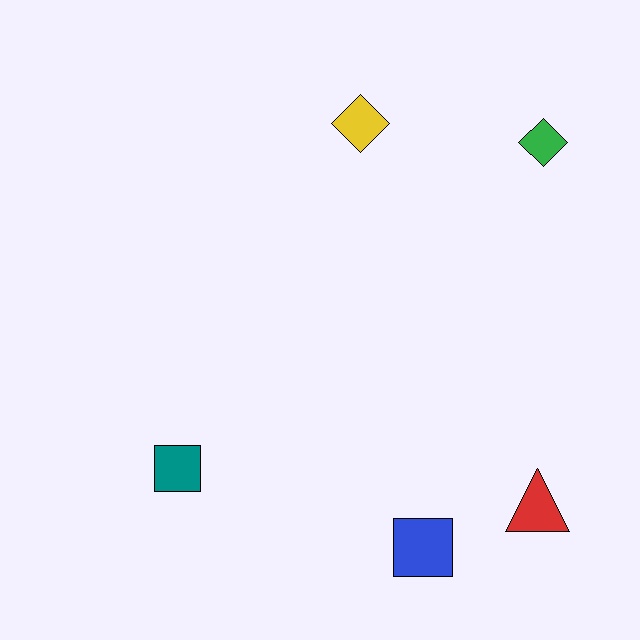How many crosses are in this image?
There are no crosses.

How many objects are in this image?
There are 5 objects.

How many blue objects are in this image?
There is 1 blue object.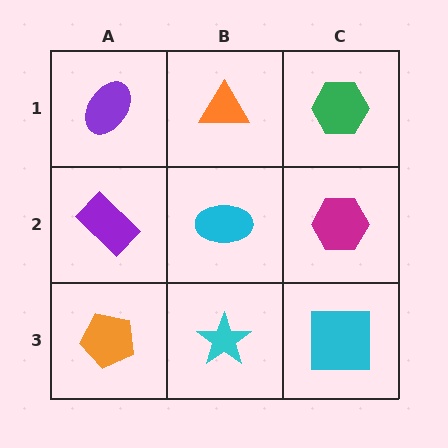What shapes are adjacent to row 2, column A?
A purple ellipse (row 1, column A), an orange pentagon (row 3, column A), a cyan ellipse (row 2, column B).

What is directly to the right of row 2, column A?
A cyan ellipse.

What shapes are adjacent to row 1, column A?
A purple rectangle (row 2, column A), an orange triangle (row 1, column B).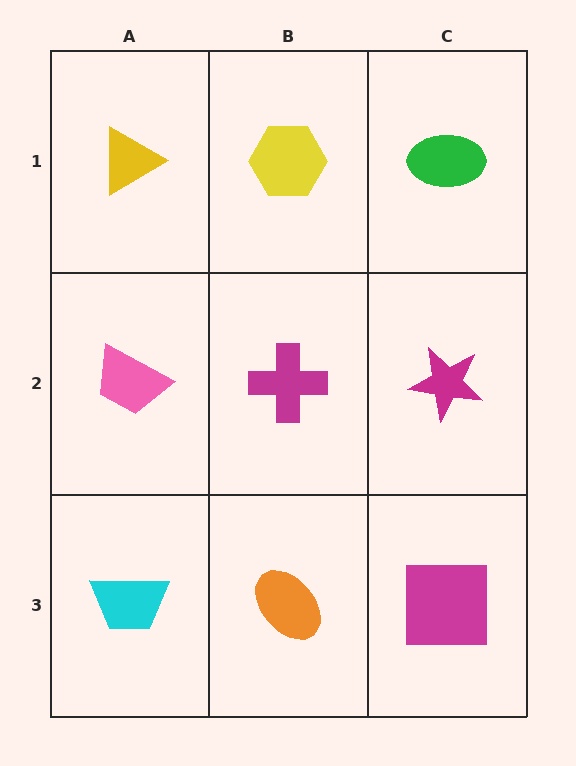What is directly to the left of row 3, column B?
A cyan trapezoid.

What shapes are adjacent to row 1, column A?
A pink trapezoid (row 2, column A), a yellow hexagon (row 1, column B).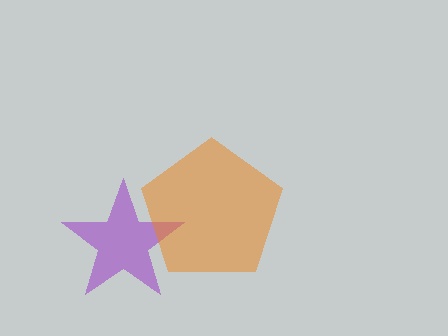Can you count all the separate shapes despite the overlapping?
Yes, there are 2 separate shapes.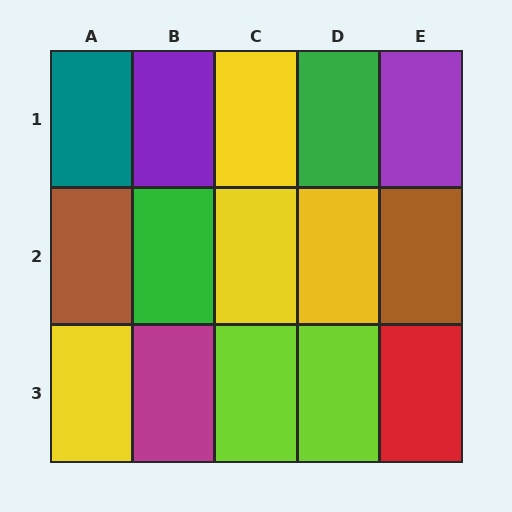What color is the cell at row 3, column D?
Lime.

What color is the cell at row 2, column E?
Brown.